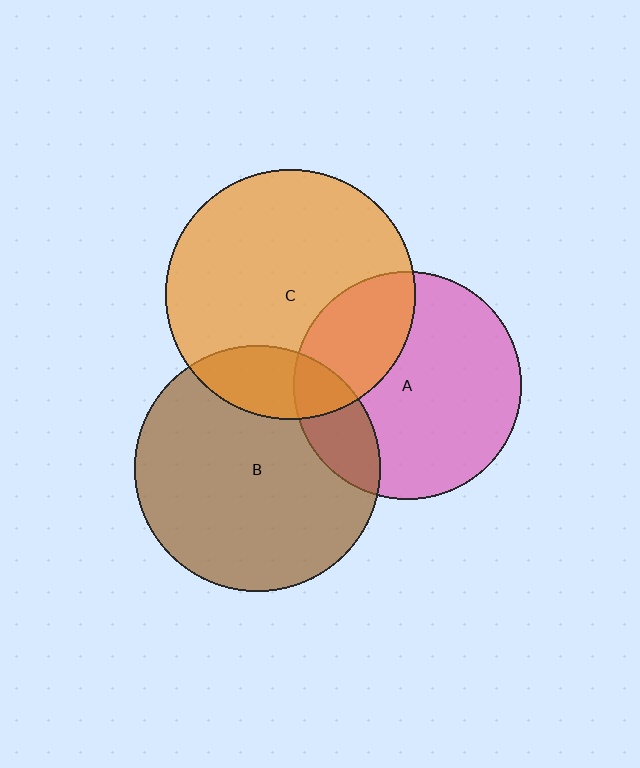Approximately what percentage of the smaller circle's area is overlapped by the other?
Approximately 20%.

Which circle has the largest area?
Circle C (orange).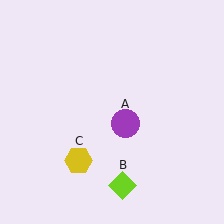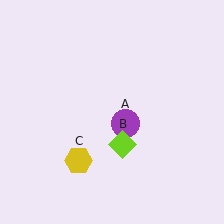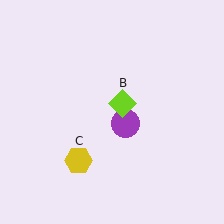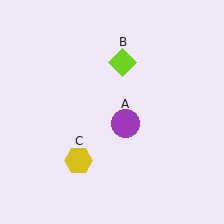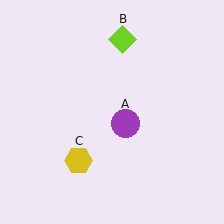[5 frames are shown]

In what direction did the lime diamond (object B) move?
The lime diamond (object B) moved up.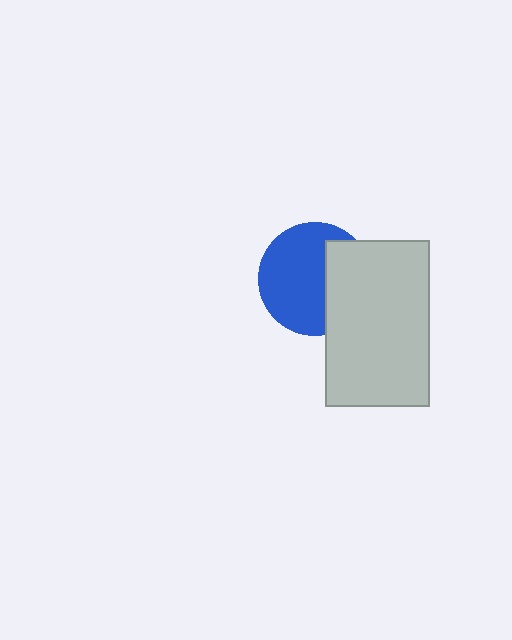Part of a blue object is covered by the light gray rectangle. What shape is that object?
It is a circle.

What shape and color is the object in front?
The object in front is a light gray rectangle.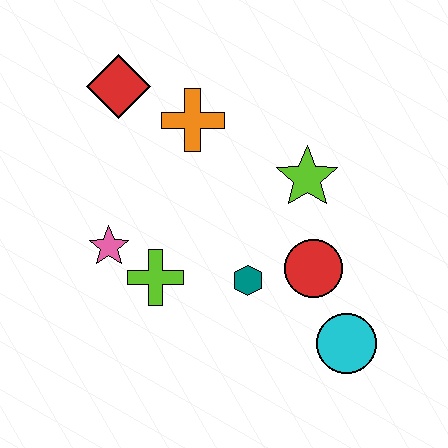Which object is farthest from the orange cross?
The cyan circle is farthest from the orange cross.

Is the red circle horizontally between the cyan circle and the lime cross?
Yes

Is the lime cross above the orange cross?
No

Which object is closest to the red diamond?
The orange cross is closest to the red diamond.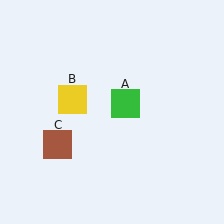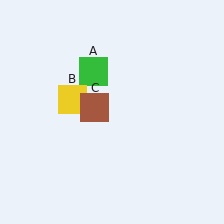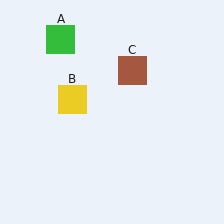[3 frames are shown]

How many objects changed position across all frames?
2 objects changed position: green square (object A), brown square (object C).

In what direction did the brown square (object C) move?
The brown square (object C) moved up and to the right.